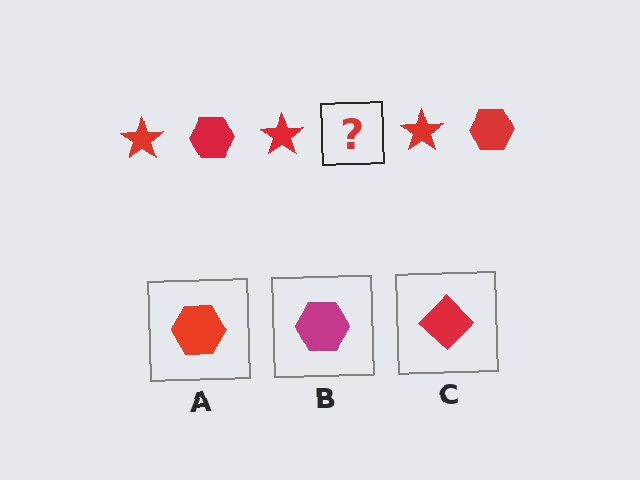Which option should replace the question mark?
Option A.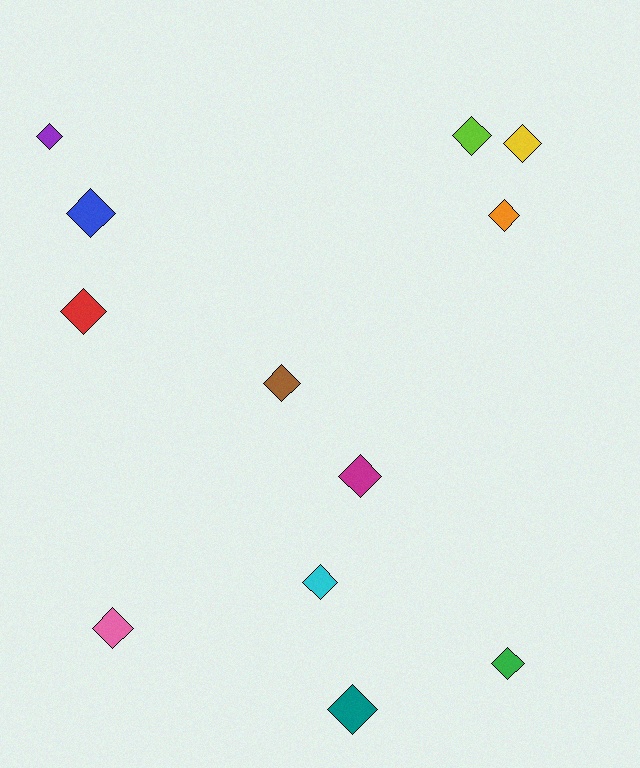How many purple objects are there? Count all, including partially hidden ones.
There is 1 purple object.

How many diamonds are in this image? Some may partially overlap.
There are 12 diamonds.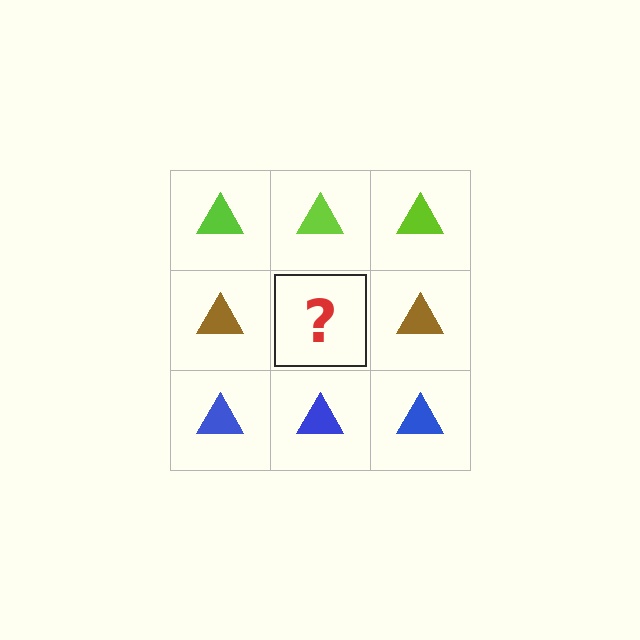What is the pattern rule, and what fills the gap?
The rule is that each row has a consistent color. The gap should be filled with a brown triangle.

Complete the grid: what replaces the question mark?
The question mark should be replaced with a brown triangle.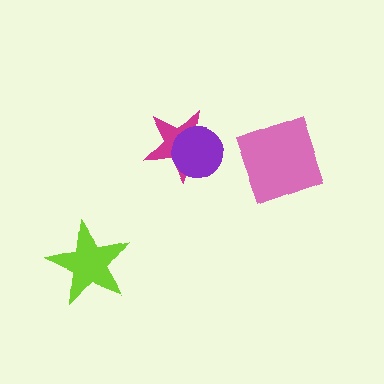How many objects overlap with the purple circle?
1 object overlaps with the purple circle.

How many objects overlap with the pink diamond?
0 objects overlap with the pink diamond.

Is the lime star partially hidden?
No, no other shape covers it.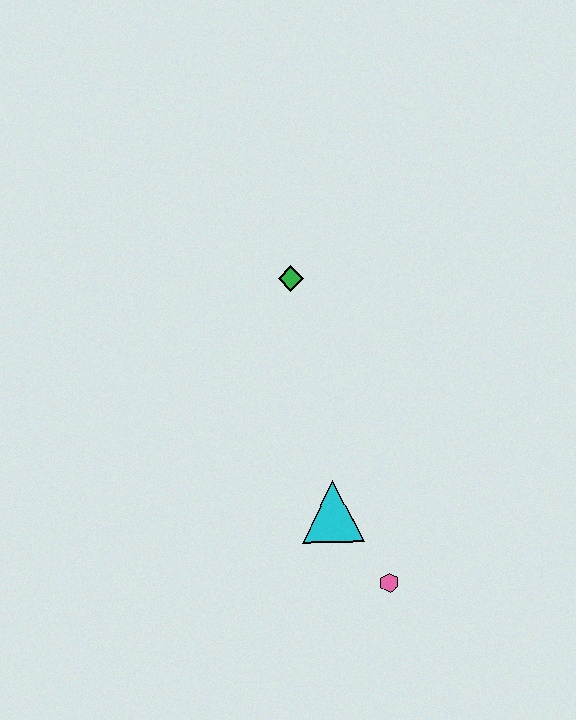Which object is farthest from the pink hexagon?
The green diamond is farthest from the pink hexagon.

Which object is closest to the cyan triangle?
The pink hexagon is closest to the cyan triangle.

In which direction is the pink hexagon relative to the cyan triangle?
The pink hexagon is below the cyan triangle.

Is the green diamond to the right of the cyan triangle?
No